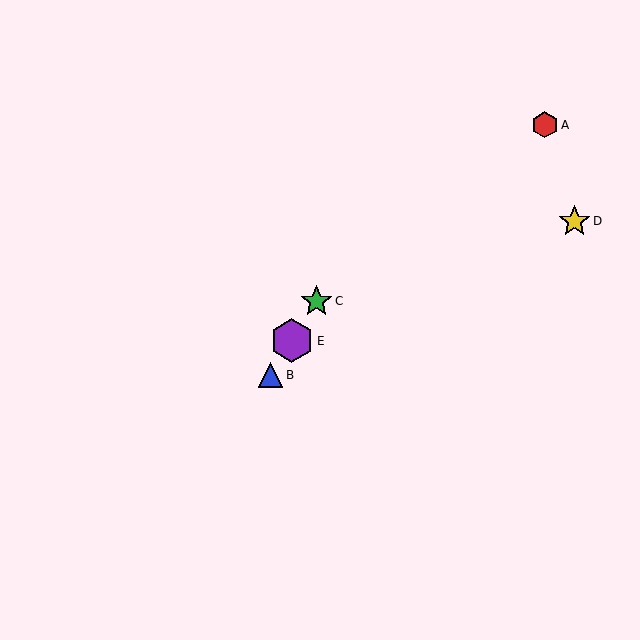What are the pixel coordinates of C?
Object C is at (316, 301).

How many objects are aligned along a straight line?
3 objects (B, C, E) are aligned along a straight line.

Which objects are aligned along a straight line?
Objects B, C, E are aligned along a straight line.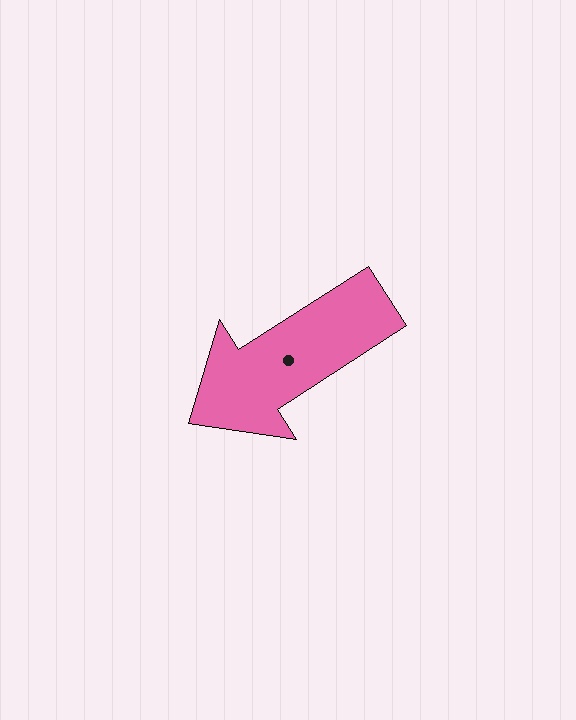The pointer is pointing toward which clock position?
Roughly 8 o'clock.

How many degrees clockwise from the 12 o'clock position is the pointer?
Approximately 237 degrees.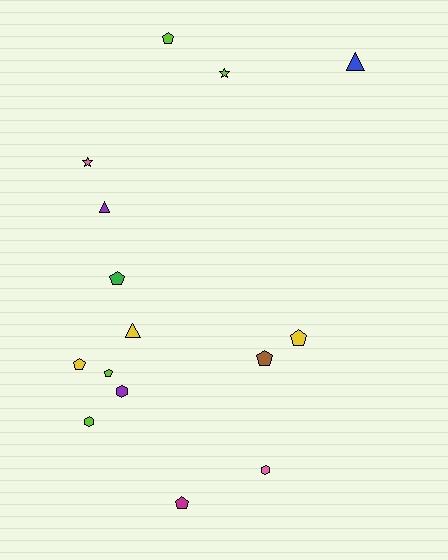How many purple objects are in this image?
There are 2 purple objects.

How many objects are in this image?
There are 15 objects.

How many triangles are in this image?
There are 3 triangles.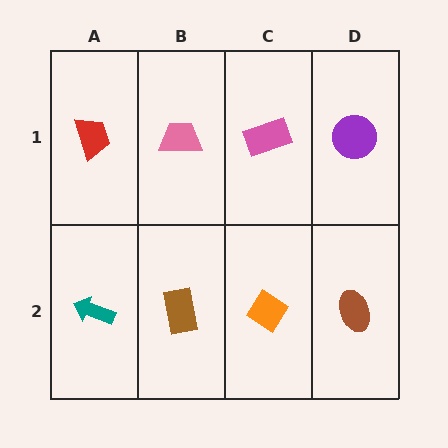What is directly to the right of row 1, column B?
A pink rectangle.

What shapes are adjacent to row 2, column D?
A purple circle (row 1, column D), an orange diamond (row 2, column C).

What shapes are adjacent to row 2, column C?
A pink rectangle (row 1, column C), a brown rectangle (row 2, column B), a brown ellipse (row 2, column D).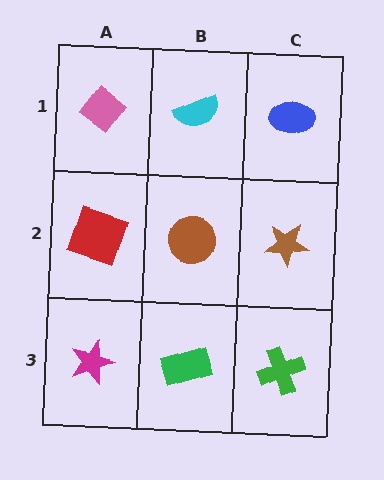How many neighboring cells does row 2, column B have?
4.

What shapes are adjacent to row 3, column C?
A brown star (row 2, column C), a green rectangle (row 3, column B).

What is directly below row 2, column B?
A green rectangle.